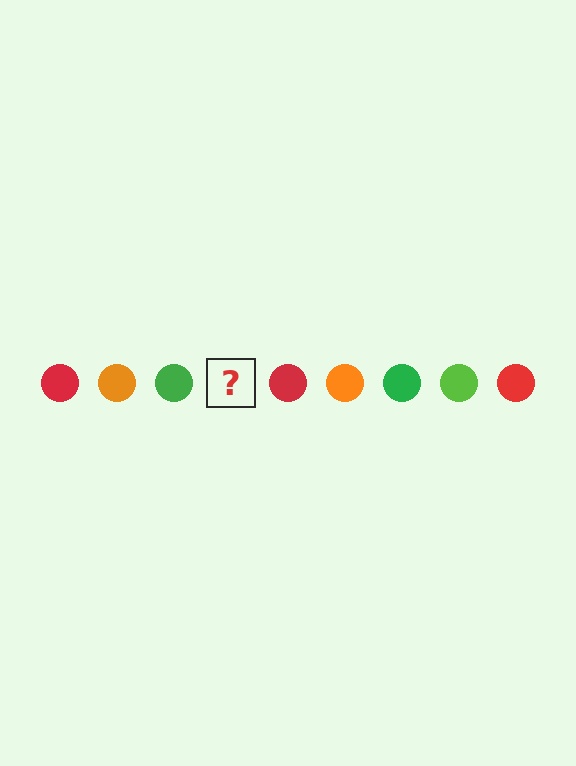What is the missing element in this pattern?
The missing element is a lime circle.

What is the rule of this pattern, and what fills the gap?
The rule is that the pattern cycles through red, orange, green, lime circles. The gap should be filled with a lime circle.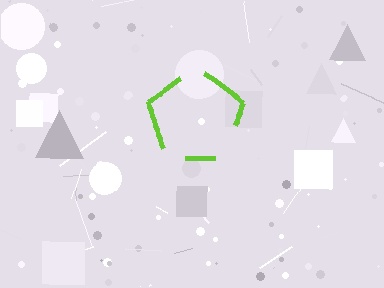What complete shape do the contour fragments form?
The contour fragments form a pentagon.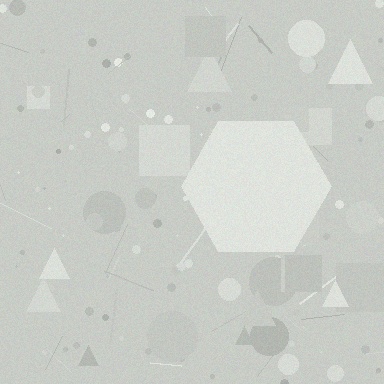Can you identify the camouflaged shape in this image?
The camouflaged shape is a hexagon.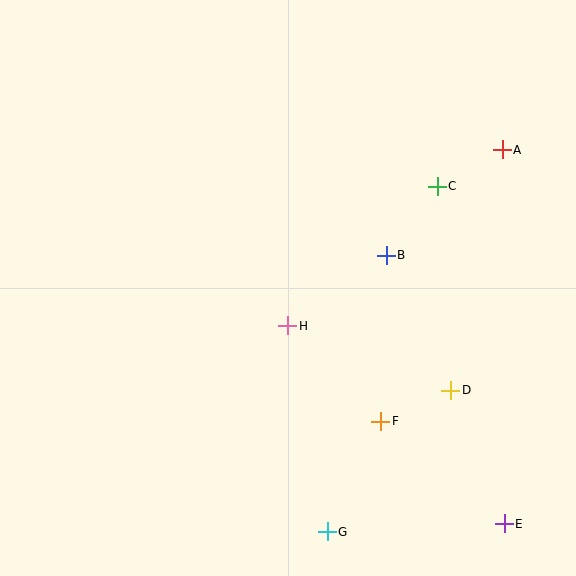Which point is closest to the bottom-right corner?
Point E is closest to the bottom-right corner.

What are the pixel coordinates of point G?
Point G is at (327, 532).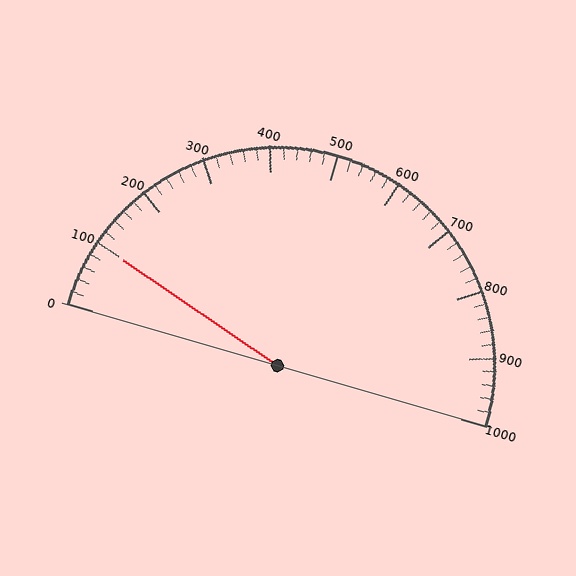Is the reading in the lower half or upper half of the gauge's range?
The reading is in the lower half of the range (0 to 1000).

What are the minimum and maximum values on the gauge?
The gauge ranges from 0 to 1000.